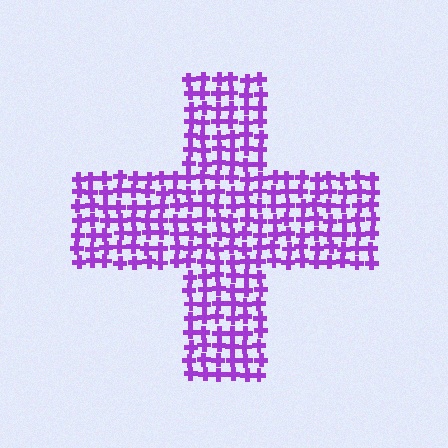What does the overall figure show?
The overall figure shows a cross.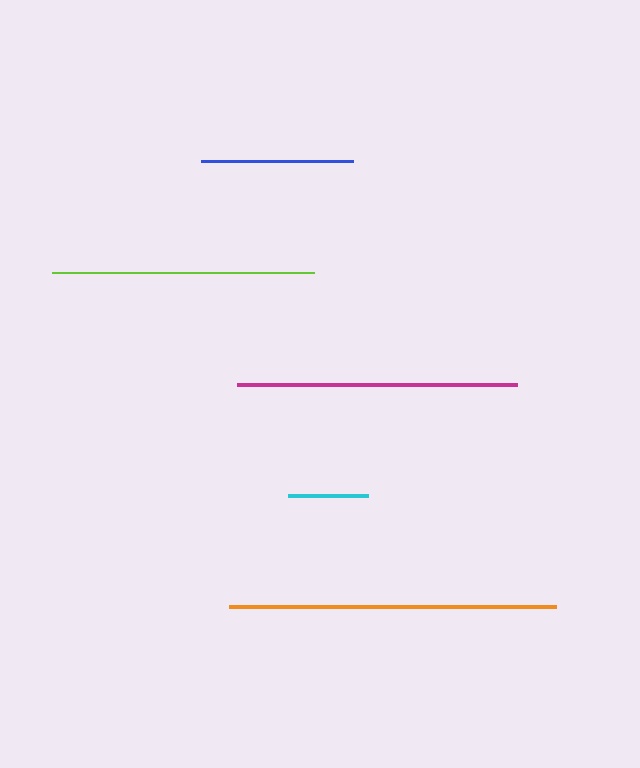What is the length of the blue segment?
The blue segment is approximately 152 pixels long.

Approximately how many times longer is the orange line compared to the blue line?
The orange line is approximately 2.2 times the length of the blue line.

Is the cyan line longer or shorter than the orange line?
The orange line is longer than the cyan line.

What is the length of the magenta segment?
The magenta segment is approximately 280 pixels long.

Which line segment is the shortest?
The cyan line is the shortest at approximately 80 pixels.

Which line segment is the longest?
The orange line is the longest at approximately 328 pixels.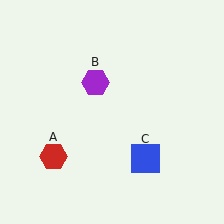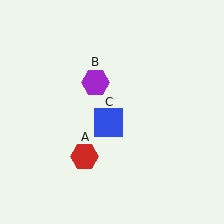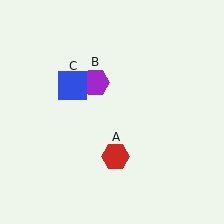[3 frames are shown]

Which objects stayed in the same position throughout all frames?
Purple hexagon (object B) remained stationary.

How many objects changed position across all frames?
2 objects changed position: red hexagon (object A), blue square (object C).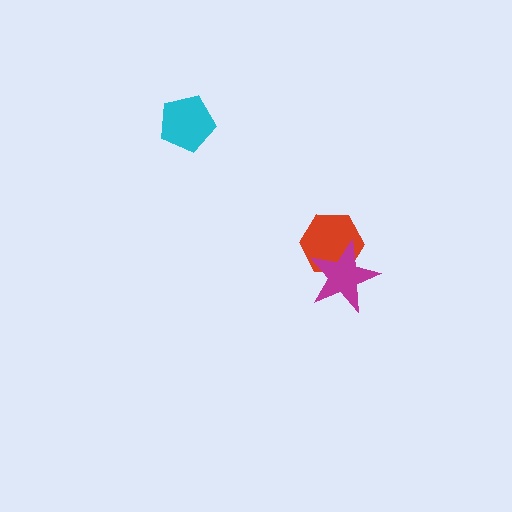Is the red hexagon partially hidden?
Yes, it is partially covered by another shape.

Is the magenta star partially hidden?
No, no other shape covers it.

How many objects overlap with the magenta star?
1 object overlaps with the magenta star.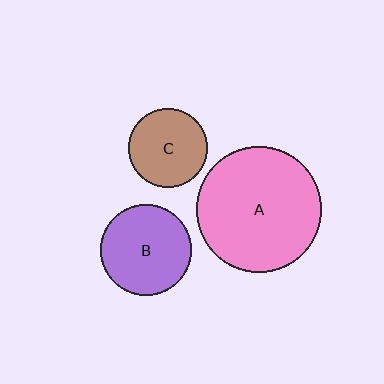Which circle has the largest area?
Circle A (pink).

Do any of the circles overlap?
No, none of the circles overlap.